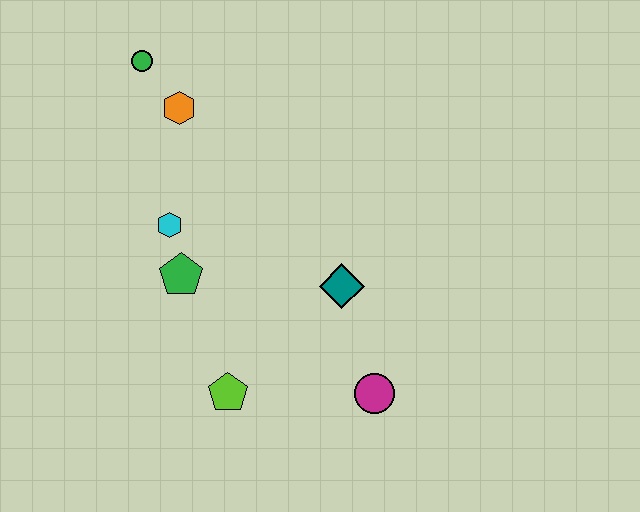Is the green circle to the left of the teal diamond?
Yes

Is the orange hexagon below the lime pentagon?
No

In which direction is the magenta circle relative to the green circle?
The magenta circle is below the green circle.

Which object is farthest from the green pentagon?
The magenta circle is farthest from the green pentagon.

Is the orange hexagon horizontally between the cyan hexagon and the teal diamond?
Yes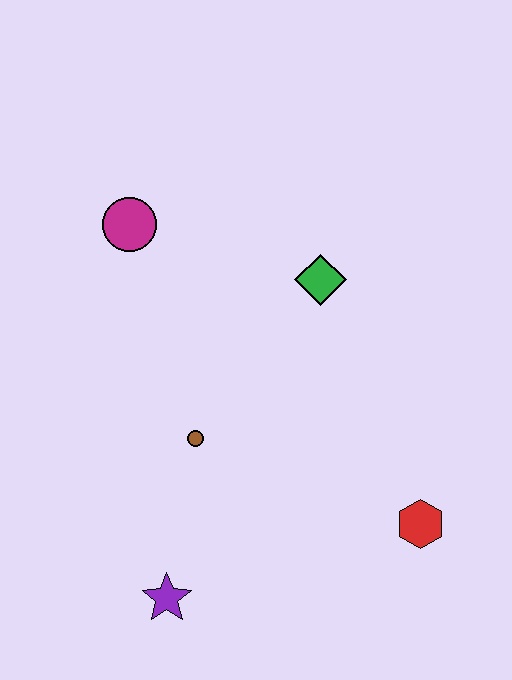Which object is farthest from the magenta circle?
The red hexagon is farthest from the magenta circle.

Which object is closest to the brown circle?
The purple star is closest to the brown circle.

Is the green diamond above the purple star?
Yes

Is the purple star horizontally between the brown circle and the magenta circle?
Yes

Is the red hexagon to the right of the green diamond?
Yes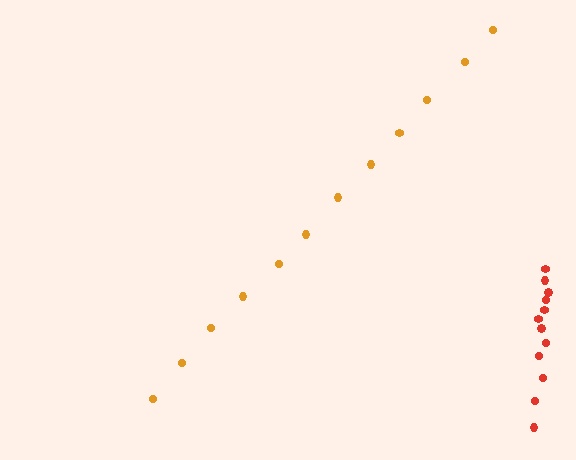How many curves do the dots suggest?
There are 2 distinct paths.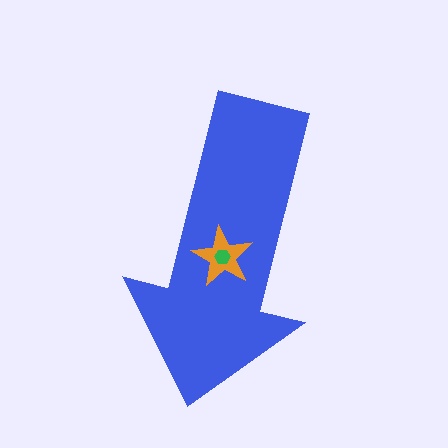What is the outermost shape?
The blue arrow.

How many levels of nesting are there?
3.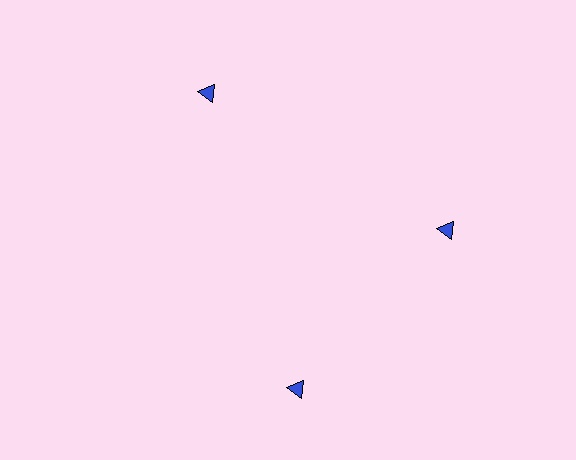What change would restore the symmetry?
The symmetry would be restored by rotating it back into even spacing with its neighbors so that all 3 triangles sit at equal angles and equal distance from the center.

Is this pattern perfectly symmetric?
No. The 3 blue triangles are arranged in a ring, but one element near the 7 o'clock position is rotated out of alignment along the ring, breaking the 3-fold rotational symmetry.